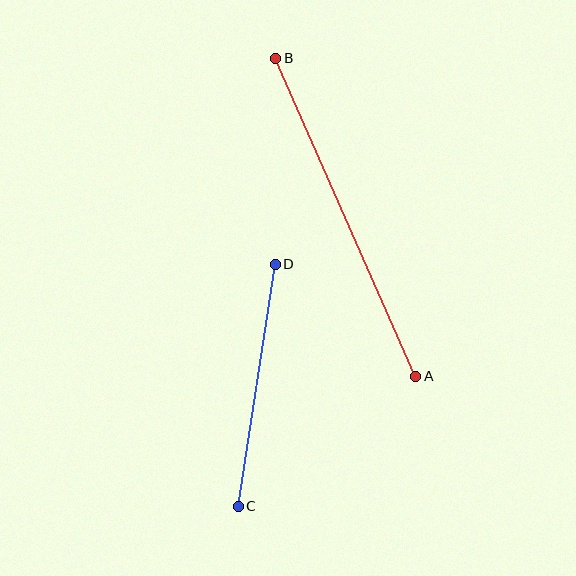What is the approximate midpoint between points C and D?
The midpoint is at approximately (257, 385) pixels.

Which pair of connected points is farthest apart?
Points A and B are farthest apart.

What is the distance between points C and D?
The distance is approximately 245 pixels.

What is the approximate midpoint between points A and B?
The midpoint is at approximately (346, 217) pixels.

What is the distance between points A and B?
The distance is approximately 348 pixels.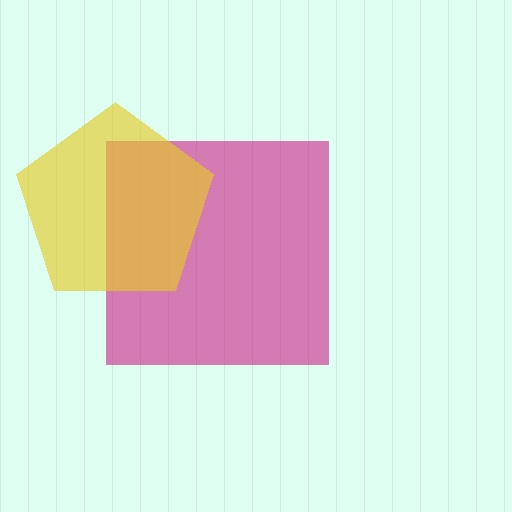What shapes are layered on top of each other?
The layered shapes are: a magenta square, a yellow pentagon.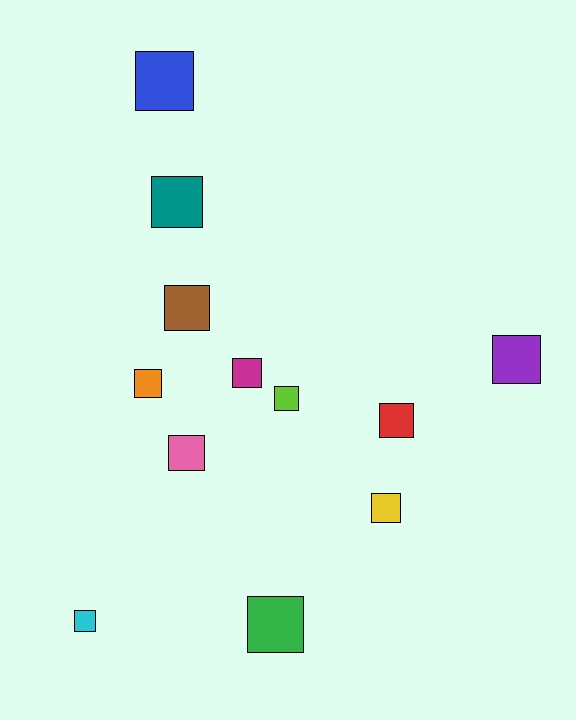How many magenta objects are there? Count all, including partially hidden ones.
There is 1 magenta object.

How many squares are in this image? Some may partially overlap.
There are 12 squares.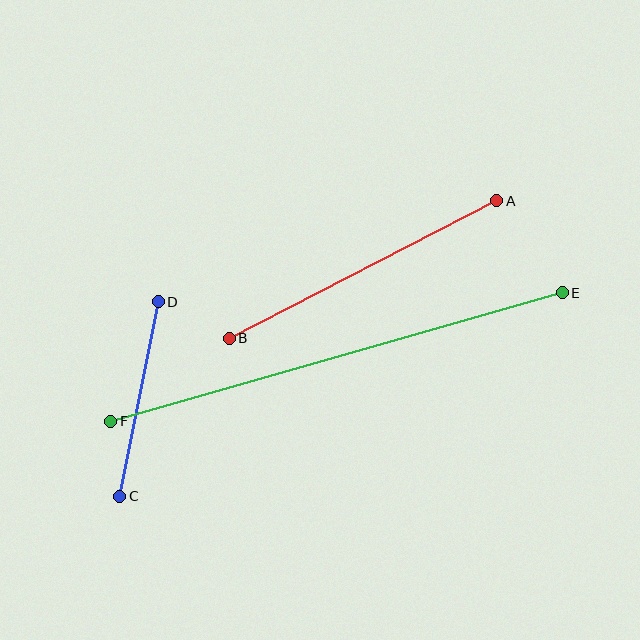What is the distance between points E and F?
The distance is approximately 470 pixels.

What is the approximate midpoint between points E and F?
The midpoint is at approximately (336, 357) pixels.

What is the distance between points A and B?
The distance is approximately 301 pixels.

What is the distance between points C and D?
The distance is approximately 198 pixels.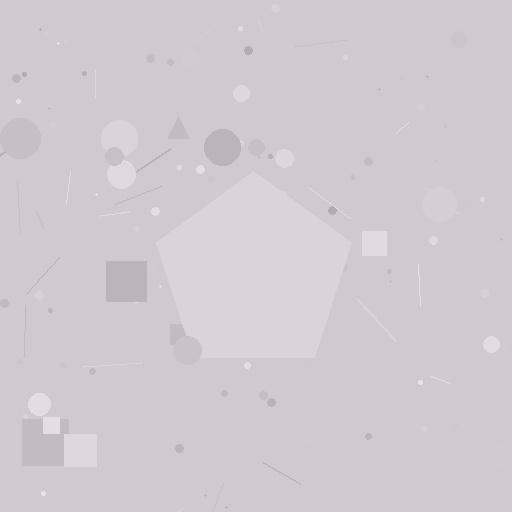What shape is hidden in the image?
A pentagon is hidden in the image.